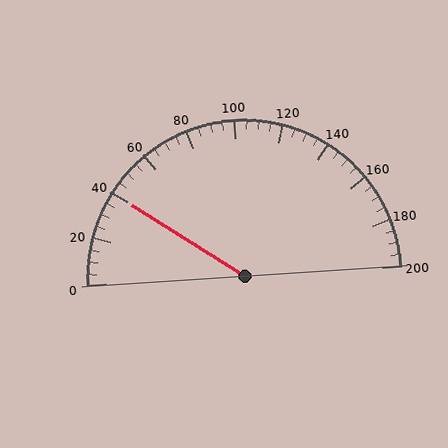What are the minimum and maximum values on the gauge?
The gauge ranges from 0 to 200.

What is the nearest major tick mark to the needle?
The nearest major tick mark is 40.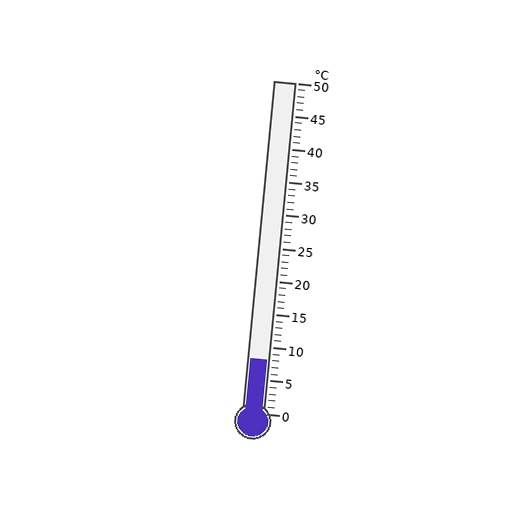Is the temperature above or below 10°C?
The temperature is below 10°C.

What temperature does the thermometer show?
The thermometer shows approximately 8°C.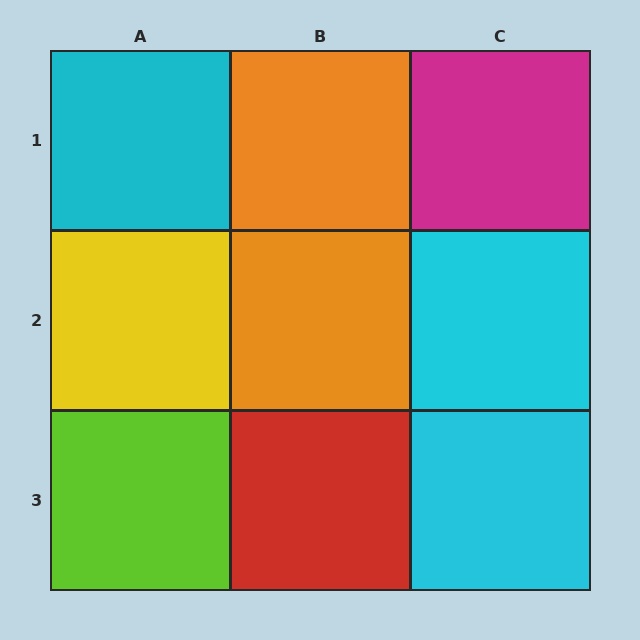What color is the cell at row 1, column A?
Cyan.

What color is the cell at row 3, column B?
Red.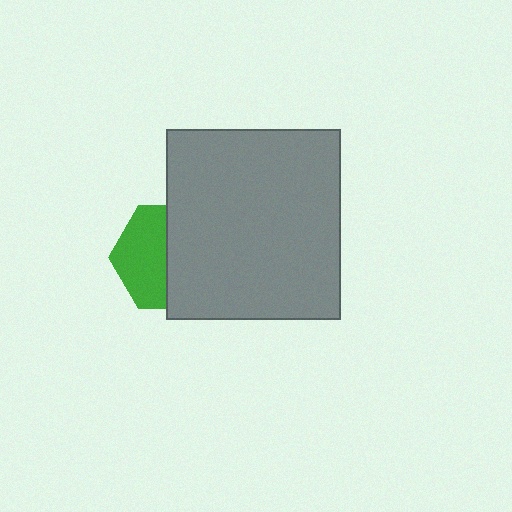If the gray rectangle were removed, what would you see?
You would see the complete green hexagon.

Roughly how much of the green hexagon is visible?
About half of it is visible (roughly 47%).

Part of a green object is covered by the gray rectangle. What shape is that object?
It is a hexagon.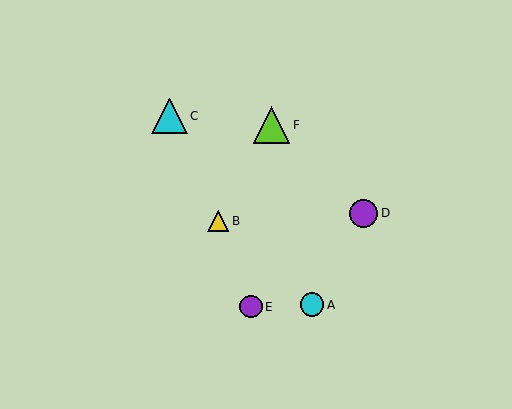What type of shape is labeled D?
Shape D is a purple circle.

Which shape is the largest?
The lime triangle (labeled F) is the largest.